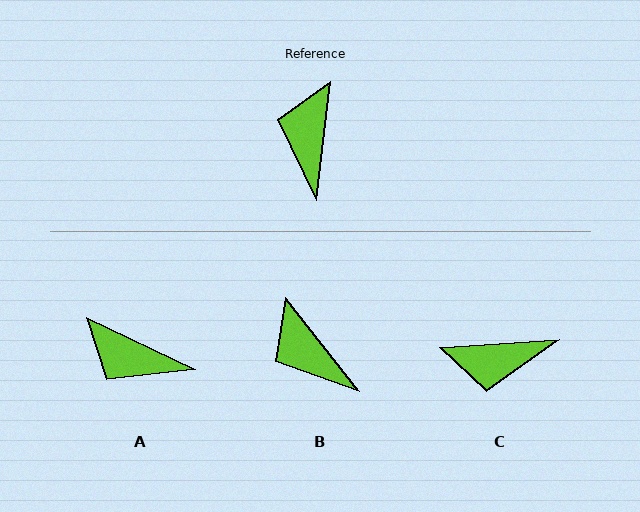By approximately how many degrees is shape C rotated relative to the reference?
Approximately 100 degrees counter-clockwise.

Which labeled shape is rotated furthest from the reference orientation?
C, about 100 degrees away.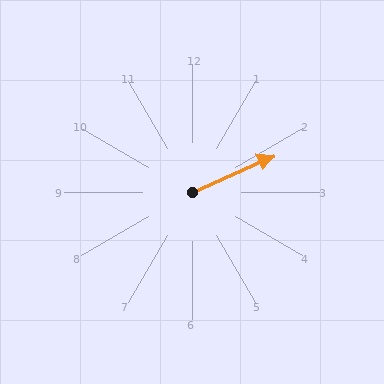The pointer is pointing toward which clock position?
Roughly 2 o'clock.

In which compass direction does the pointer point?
Northeast.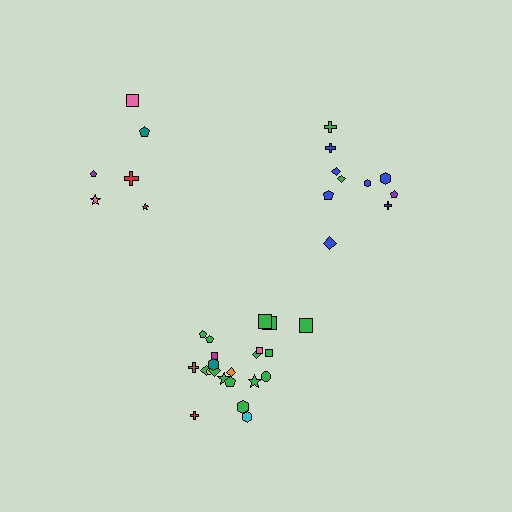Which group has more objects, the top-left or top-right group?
The top-right group.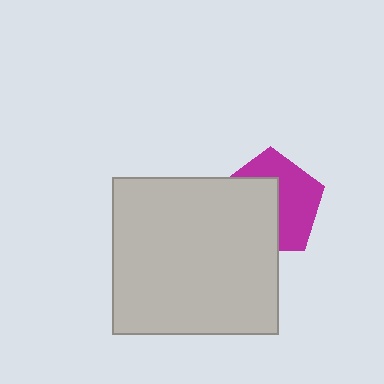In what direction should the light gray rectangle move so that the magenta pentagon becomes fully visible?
The light gray rectangle should move toward the lower-left. That is the shortest direction to clear the overlap and leave the magenta pentagon fully visible.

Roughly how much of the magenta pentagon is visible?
About half of it is visible (roughly 50%).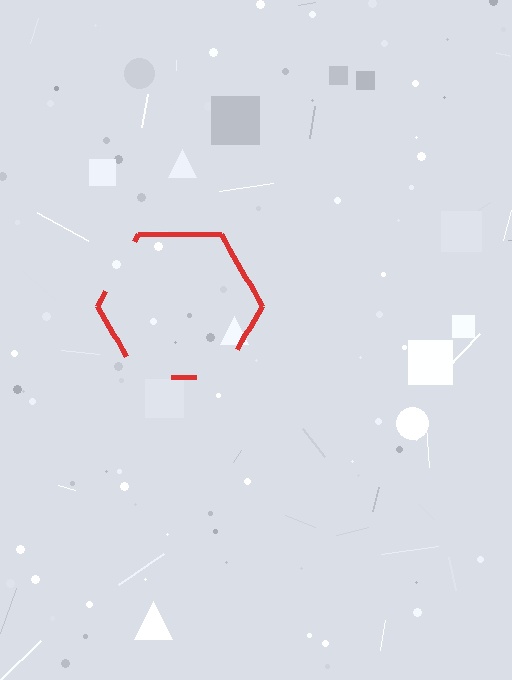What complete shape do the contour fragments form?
The contour fragments form a hexagon.